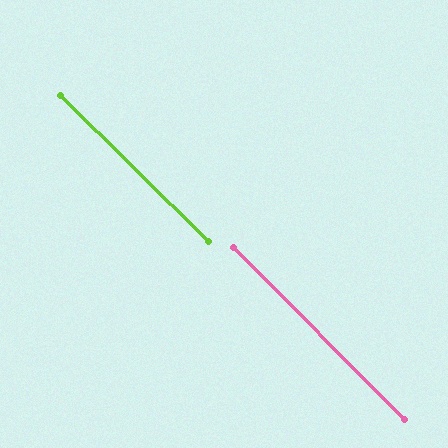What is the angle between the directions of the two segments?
Approximately 1 degree.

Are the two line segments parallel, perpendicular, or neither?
Parallel — their directions differ by only 0.6°.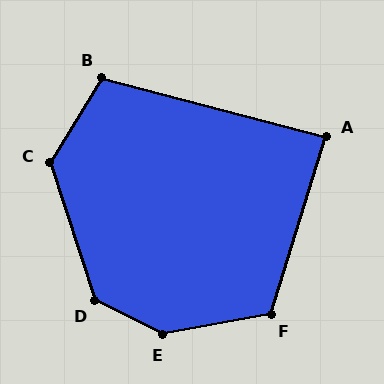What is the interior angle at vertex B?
Approximately 107 degrees (obtuse).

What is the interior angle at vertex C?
Approximately 130 degrees (obtuse).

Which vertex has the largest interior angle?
E, at approximately 142 degrees.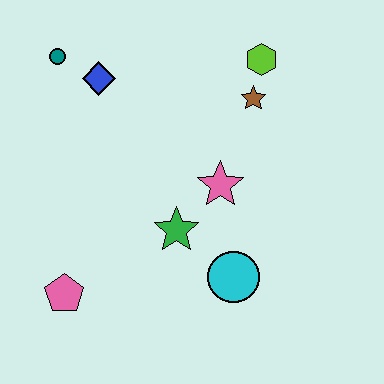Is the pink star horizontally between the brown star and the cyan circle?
No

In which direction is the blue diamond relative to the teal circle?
The blue diamond is to the right of the teal circle.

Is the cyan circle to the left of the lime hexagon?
Yes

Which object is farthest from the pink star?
The teal circle is farthest from the pink star.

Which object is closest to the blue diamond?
The teal circle is closest to the blue diamond.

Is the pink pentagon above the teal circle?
No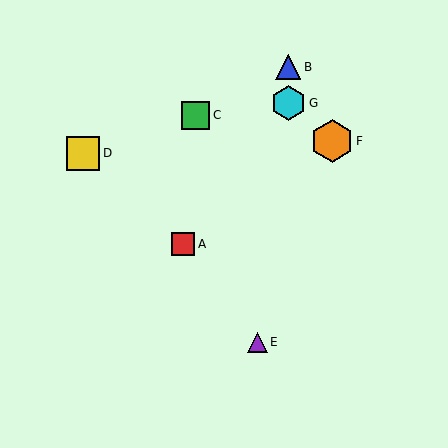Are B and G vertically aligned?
Yes, both are at x≈288.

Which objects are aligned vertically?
Objects B, G are aligned vertically.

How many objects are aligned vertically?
2 objects (B, G) are aligned vertically.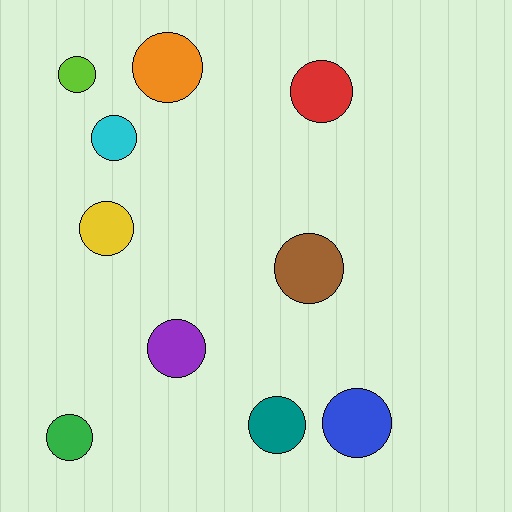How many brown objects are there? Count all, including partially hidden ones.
There is 1 brown object.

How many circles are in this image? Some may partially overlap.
There are 10 circles.